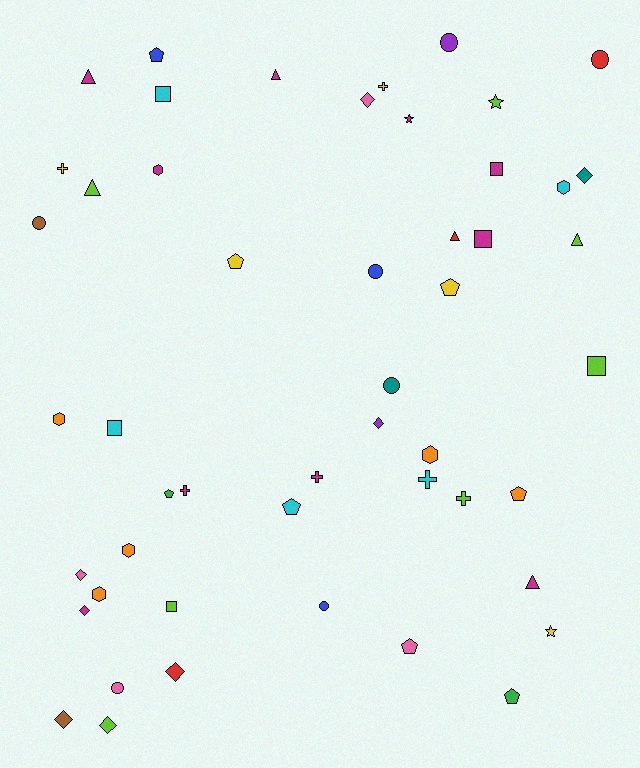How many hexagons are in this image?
There are 6 hexagons.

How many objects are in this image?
There are 50 objects.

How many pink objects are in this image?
There are 4 pink objects.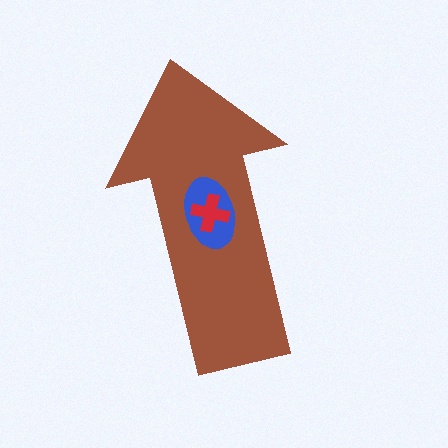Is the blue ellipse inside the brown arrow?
Yes.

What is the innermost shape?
The red cross.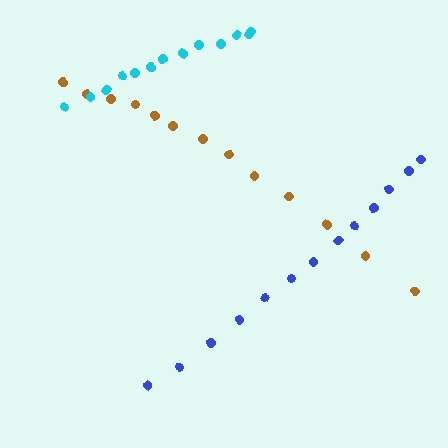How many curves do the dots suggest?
There are 3 distinct paths.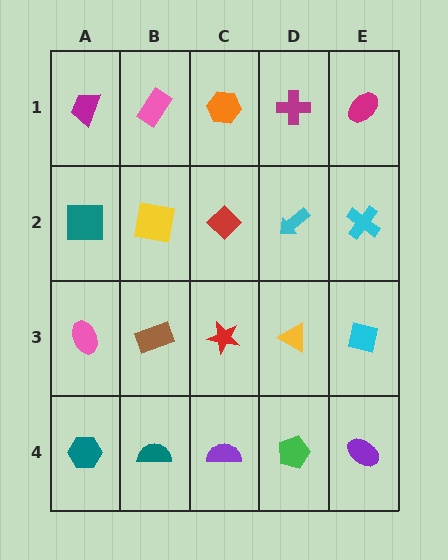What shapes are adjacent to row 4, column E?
A cyan square (row 3, column E), a green pentagon (row 4, column D).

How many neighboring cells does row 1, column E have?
2.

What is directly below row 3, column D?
A green pentagon.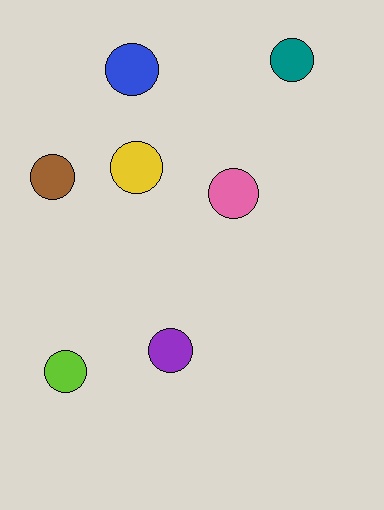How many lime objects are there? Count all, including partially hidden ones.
There is 1 lime object.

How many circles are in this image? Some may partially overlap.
There are 7 circles.